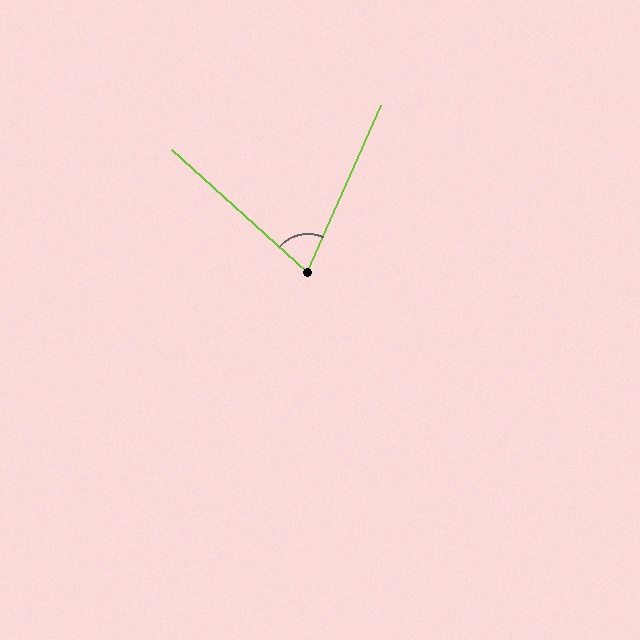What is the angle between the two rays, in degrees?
Approximately 72 degrees.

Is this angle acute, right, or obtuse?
It is acute.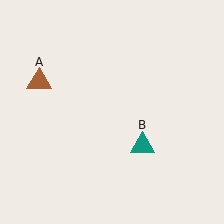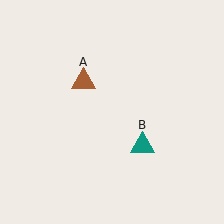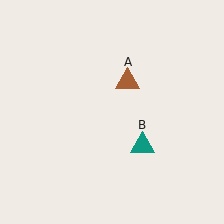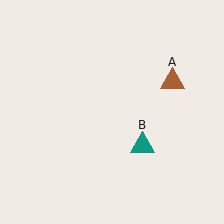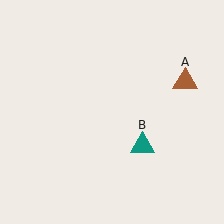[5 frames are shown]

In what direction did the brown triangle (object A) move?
The brown triangle (object A) moved right.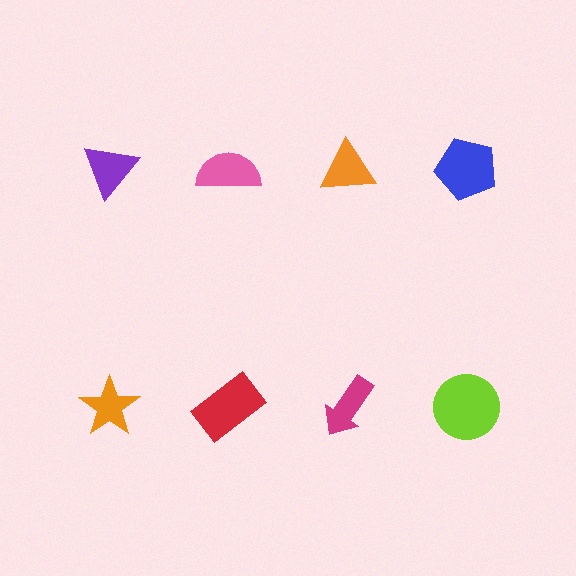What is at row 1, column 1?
A purple triangle.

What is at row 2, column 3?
A magenta arrow.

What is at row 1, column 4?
A blue pentagon.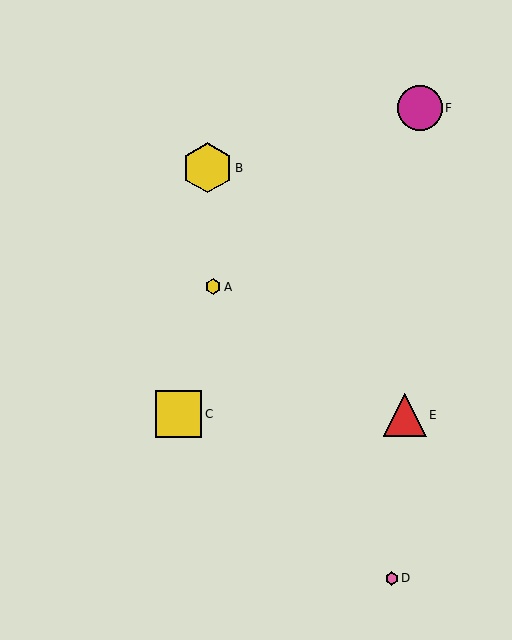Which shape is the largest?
The yellow hexagon (labeled B) is the largest.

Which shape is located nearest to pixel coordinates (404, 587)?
The pink hexagon (labeled D) at (392, 578) is nearest to that location.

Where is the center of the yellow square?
The center of the yellow square is at (179, 414).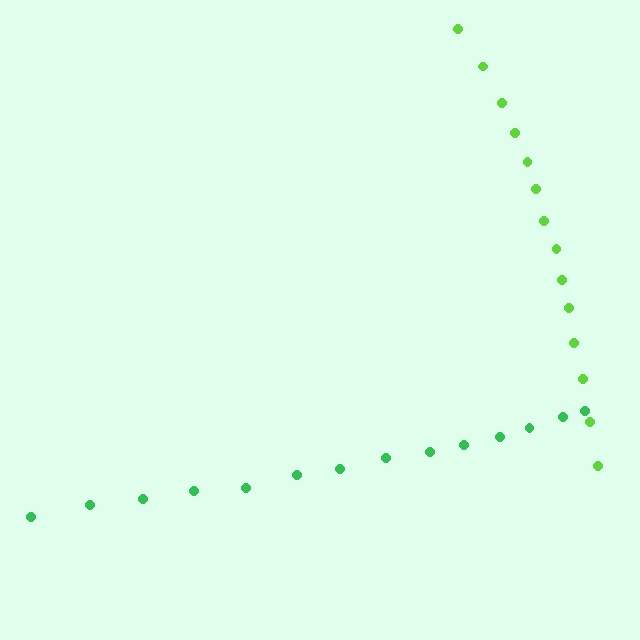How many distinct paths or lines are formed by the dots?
There are 2 distinct paths.